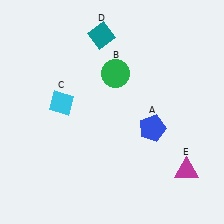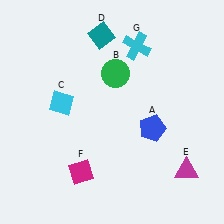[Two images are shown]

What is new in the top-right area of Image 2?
A cyan cross (G) was added in the top-right area of Image 2.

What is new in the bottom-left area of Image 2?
A magenta diamond (F) was added in the bottom-left area of Image 2.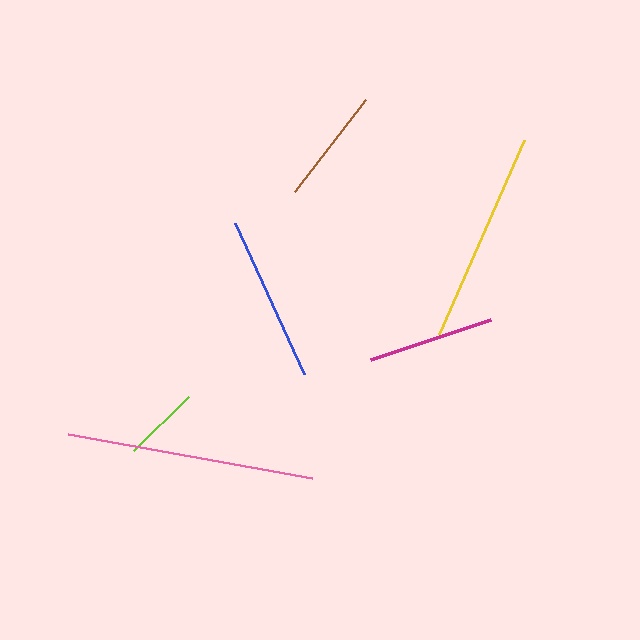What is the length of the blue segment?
The blue segment is approximately 166 pixels long.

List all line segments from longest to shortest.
From longest to shortest: pink, yellow, blue, magenta, brown, lime.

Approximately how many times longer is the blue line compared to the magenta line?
The blue line is approximately 1.3 times the length of the magenta line.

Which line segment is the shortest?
The lime line is the shortest at approximately 77 pixels.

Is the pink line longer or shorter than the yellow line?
The pink line is longer than the yellow line.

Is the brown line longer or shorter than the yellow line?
The yellow line is longer than the brown line.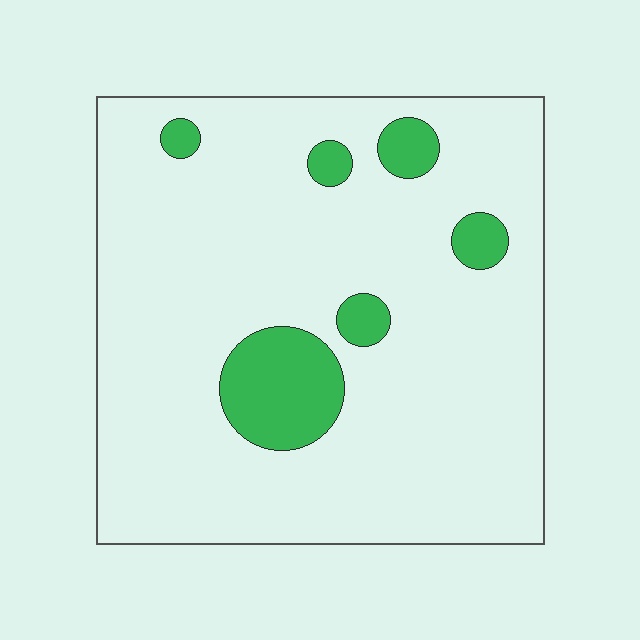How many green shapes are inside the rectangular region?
6.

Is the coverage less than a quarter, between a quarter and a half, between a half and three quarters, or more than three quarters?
Less than a quarter.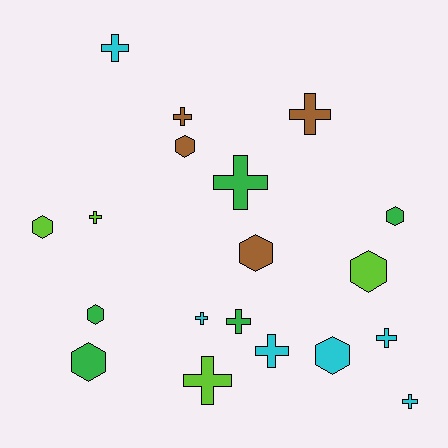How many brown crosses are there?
There are 2 brown crosses.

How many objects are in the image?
There are 19 objects.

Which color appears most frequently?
Cyan, with 6 objects.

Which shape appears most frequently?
Cross, with 11 objects.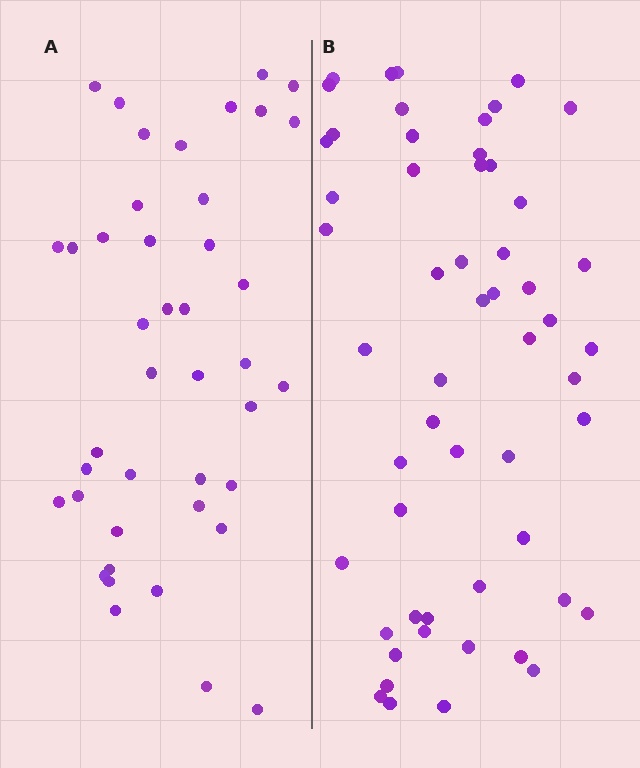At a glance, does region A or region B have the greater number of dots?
Region B (the right region) has more dots.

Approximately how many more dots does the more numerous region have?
Region B has approximately 15 more dots than region A.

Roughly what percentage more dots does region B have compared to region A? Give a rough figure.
About 30% more.